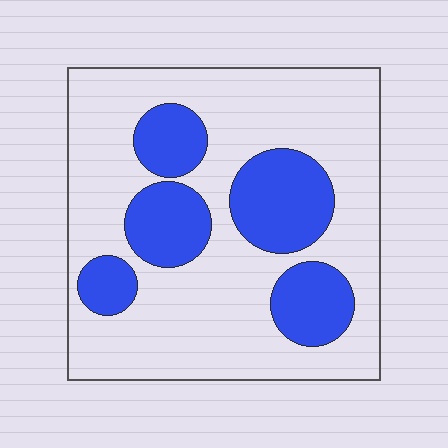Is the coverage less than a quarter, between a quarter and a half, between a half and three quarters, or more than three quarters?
Between a quarter and a half.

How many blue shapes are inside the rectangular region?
5.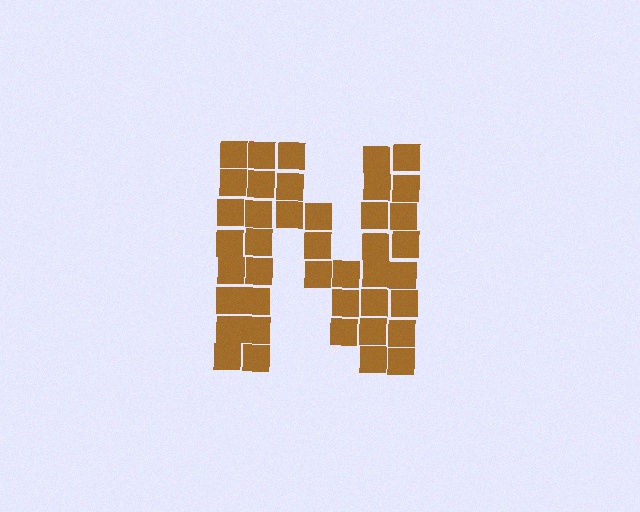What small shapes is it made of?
It is made of small squares.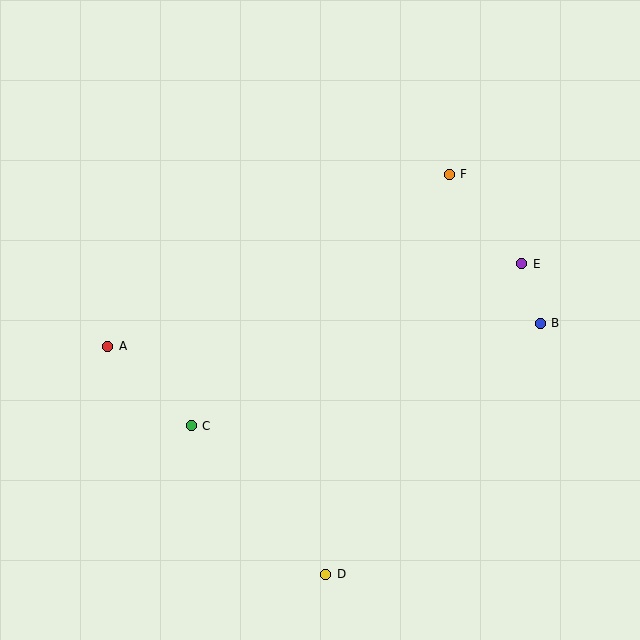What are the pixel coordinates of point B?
Point B is at (540, 323).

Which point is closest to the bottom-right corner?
Point D is closest to the bottom-right corner.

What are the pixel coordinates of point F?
Point F is at (449, 174).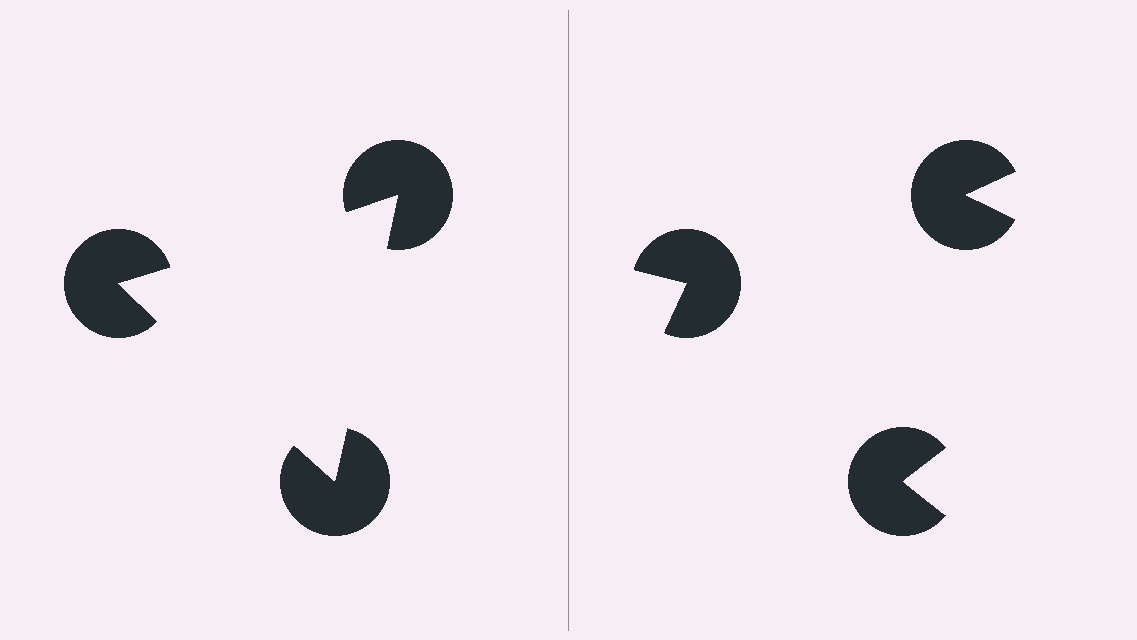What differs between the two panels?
The pac-man discs are positioned identically on both sides; only the wedge orientations differ. On the left they align to a triangle; on the right they are misaligned.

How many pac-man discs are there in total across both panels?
6 — 3 on each side.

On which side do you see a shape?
An illusory triangle appears on the left side. On the right side the wedge cuts are rotated, so no coherent shape forms.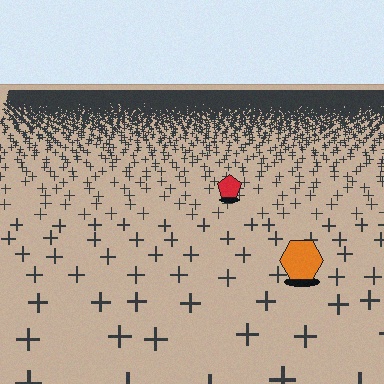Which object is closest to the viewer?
The orange hexagon is closest. The texture marks near it are larger and more spread out.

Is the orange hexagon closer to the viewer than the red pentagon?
Yes. The orange hexagon is closer — you can tell from the texture gradient: the ground texture is coarser near it.